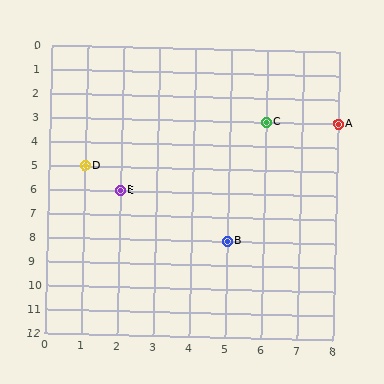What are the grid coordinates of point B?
Point B is at grid coordinates (5, 8).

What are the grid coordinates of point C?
Point C is at grid coordinates (6, 3).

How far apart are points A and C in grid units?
Points A and C are 2 columns apart.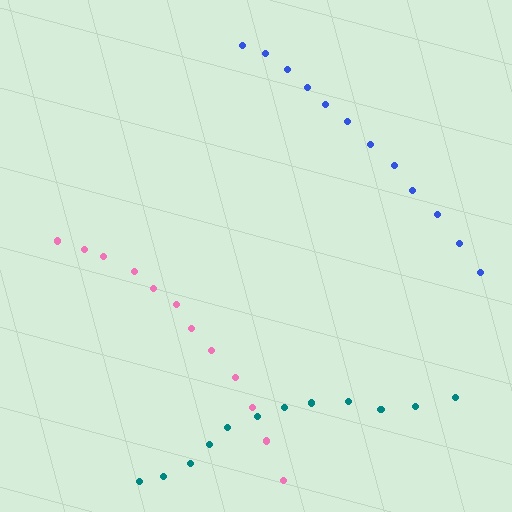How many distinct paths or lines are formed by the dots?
There are 3 distinct paths.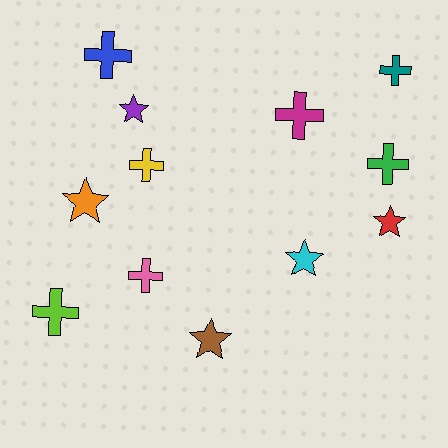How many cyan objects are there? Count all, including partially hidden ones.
There is 1 cyan object.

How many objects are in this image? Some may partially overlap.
There are 12 objects.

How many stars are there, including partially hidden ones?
There are 5 stars.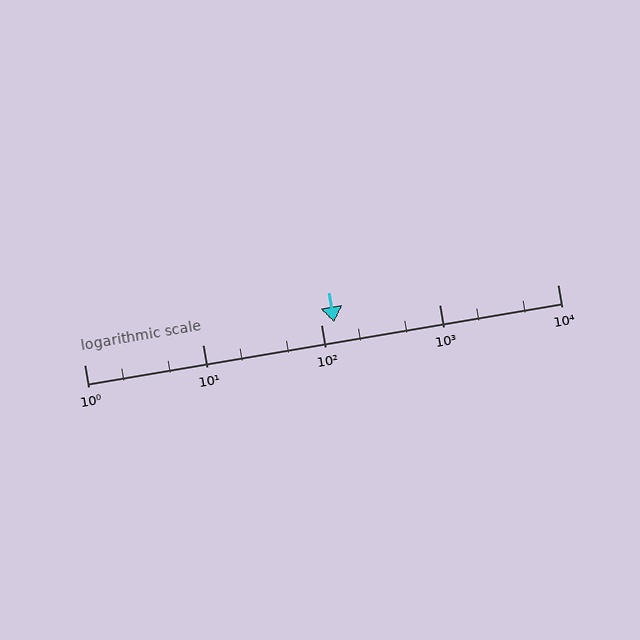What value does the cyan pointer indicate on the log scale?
The pointer indicates approximately 130.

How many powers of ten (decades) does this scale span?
The scale spans 4 decades, from 1 to 10000.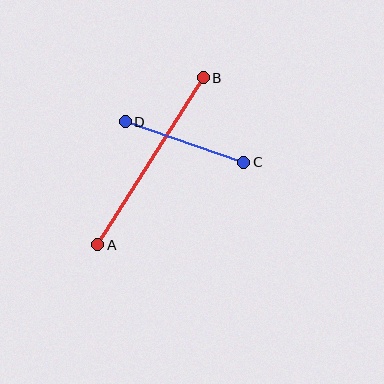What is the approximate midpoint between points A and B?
The midpoint is at approximately (150, 161) pixels.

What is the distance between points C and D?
The distance is approximately 126 pixels.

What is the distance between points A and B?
The distance is approximately 198 pixels.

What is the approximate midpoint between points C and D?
The midpoint is at approximately (184, 142) pixels.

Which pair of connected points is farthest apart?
Points A and B are farthest apart.